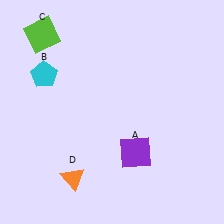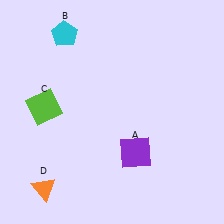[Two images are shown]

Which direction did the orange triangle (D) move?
The orange triangle (D) moved left.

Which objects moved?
The objects that moved are: the cyan pentagon (B), the lime square (C), the orange triangle (D).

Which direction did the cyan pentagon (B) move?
The cyan pentagon (B) moved up.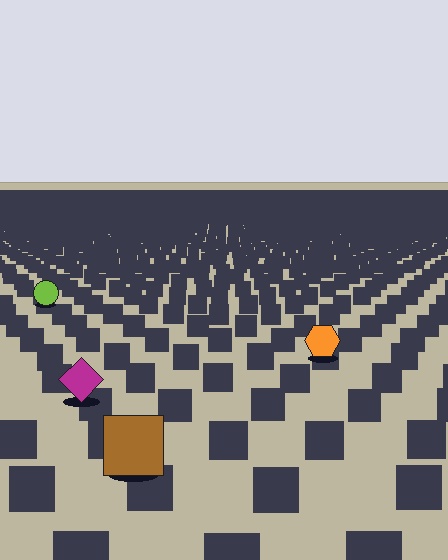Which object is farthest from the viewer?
The lime circle is farthest from the viewer. It appears smaller and the ground texture around it is denser.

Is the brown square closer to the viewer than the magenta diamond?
Yes. The brown square is closer — you can tell from the texture gradient: the ground texture is coarser near it.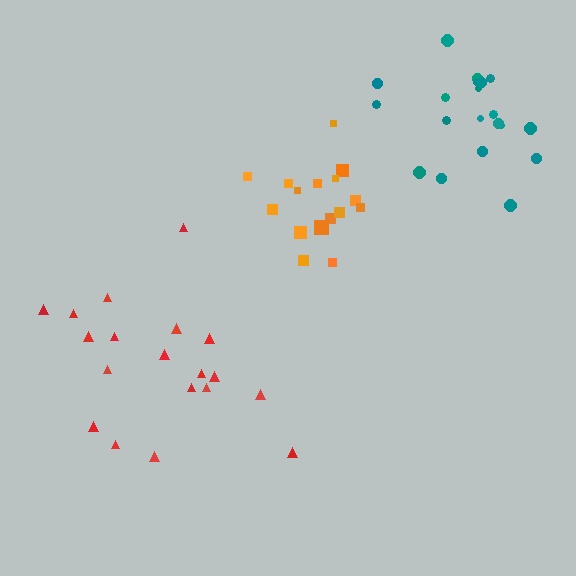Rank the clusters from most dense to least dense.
orange, teal, red.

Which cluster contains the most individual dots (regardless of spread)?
Teal (20).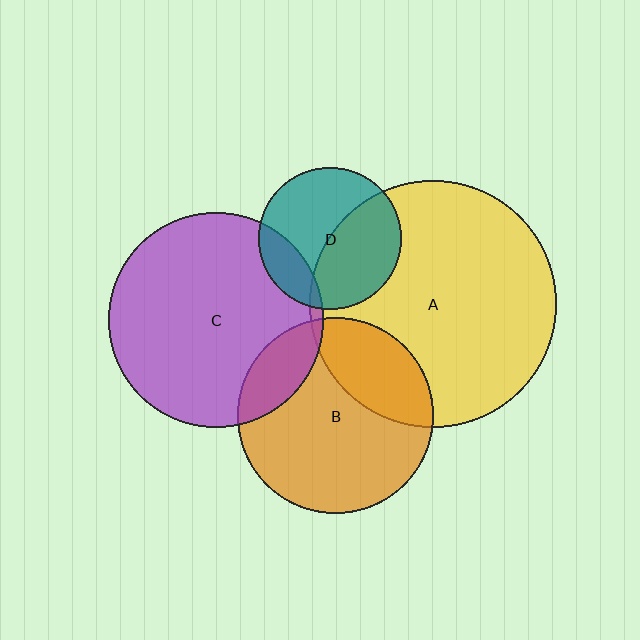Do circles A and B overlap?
Yes.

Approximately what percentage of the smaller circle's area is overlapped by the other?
Approximately 25%.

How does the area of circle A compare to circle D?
Approximately 3.0 times.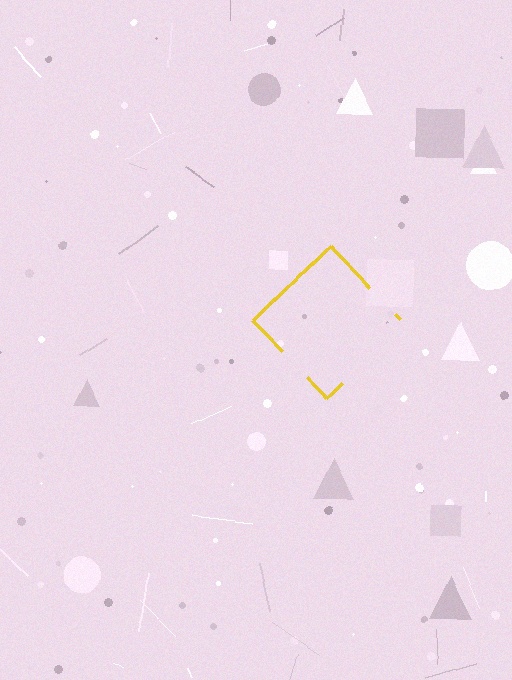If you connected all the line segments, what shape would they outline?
They would outline a diamond.